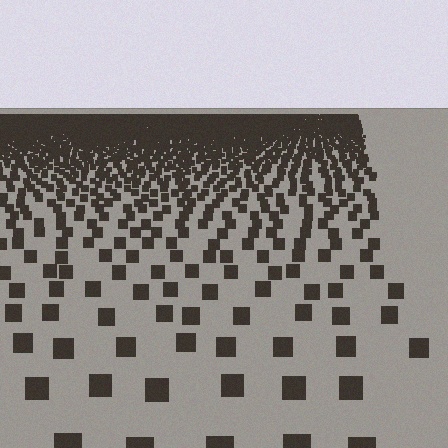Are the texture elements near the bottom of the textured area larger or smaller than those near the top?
Larger. Near the bottom, elements are closer to the viewer and appear at a bigger on-screen size.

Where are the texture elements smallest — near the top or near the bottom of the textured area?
Near the top.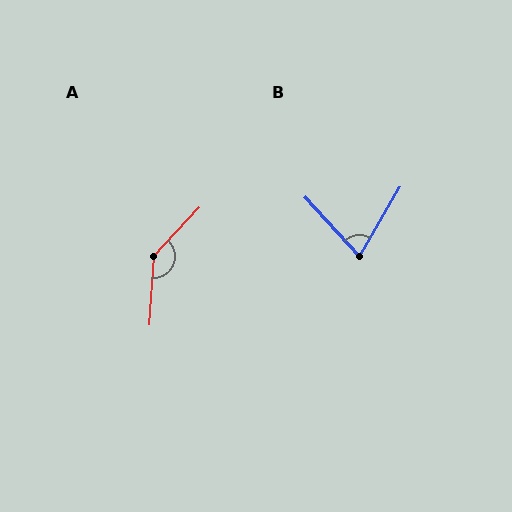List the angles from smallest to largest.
B (73°), A (141°).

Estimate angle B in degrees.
Approximately 73 degrees.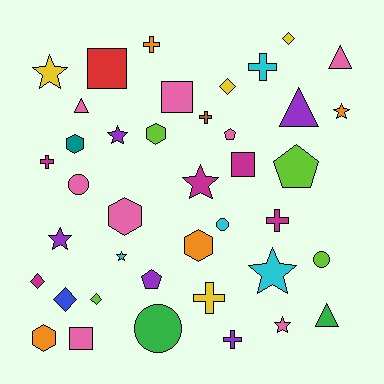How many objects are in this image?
There are 40 objects.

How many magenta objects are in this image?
There are 5 magenta objects.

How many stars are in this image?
There are 8 stars.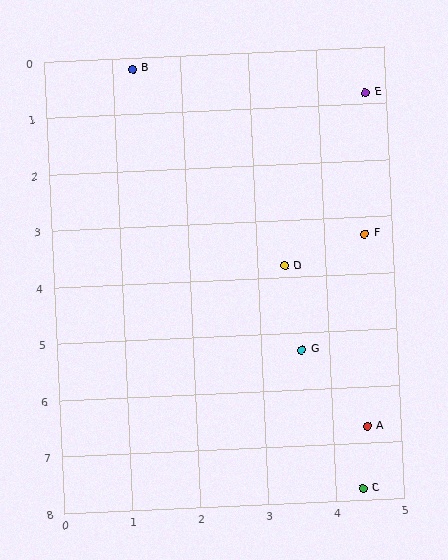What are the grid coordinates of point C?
Point C is at approximately (4.4, 7.8).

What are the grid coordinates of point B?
Point B is at approximately (1.3, 0.2).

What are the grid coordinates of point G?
Point G is at approximately (3.6, 5.3).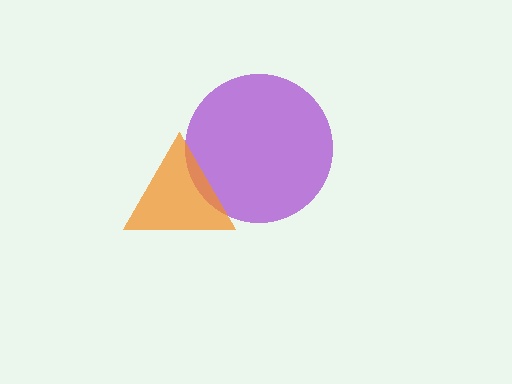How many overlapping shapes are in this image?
There are 2 overlapping shapes in the image.